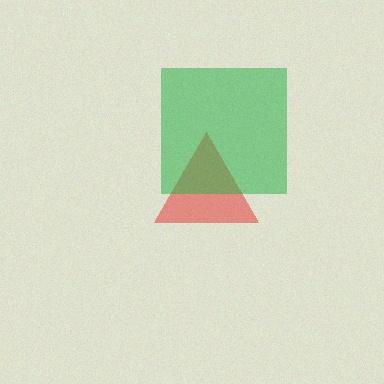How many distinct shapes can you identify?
There are 2 distinct shapes: a red triangle, a green square.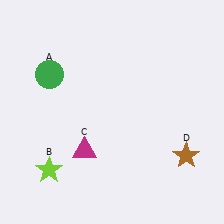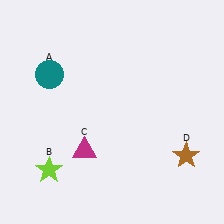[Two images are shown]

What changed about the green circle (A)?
In Image 1, A is green. In Image 2, it changed to teal.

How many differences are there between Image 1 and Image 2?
There is 1 difference between the two images.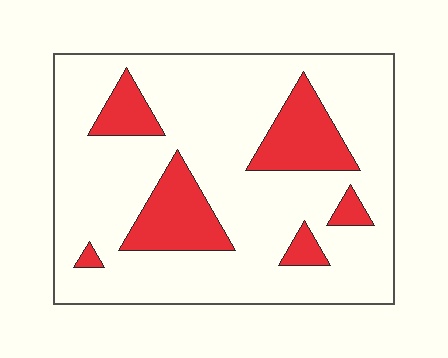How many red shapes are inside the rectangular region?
6.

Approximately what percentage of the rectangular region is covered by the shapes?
Approximately 20%.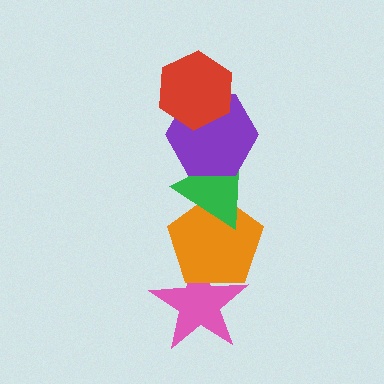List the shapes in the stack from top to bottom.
From top to bottom: the red hexagon, the purple hexagon, the green triangle, the orange pentagon, the pink star.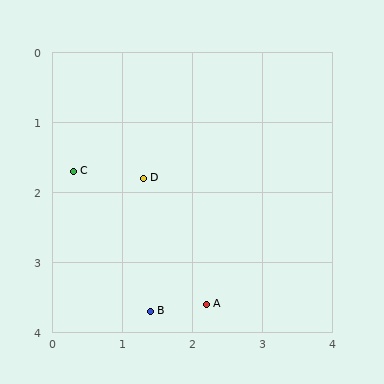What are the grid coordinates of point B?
Point B is at approximately (1.4, 3.7).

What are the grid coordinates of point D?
Point D is at approximately (1.3, 1.8).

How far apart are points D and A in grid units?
Points D and A are about 2.0 grid units apart.